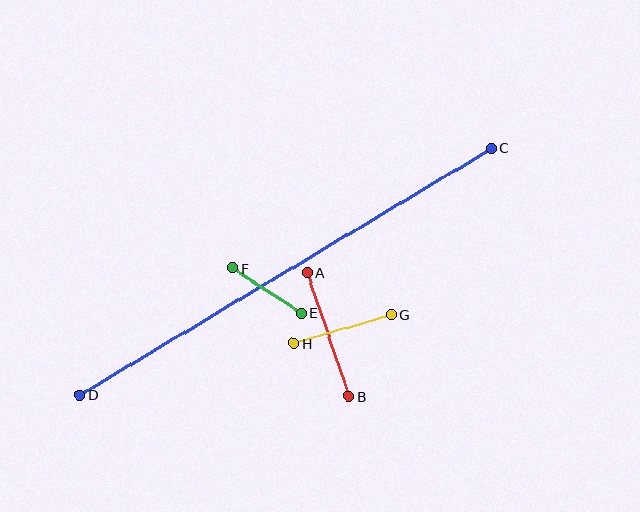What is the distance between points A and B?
The distance is approximately 131 pixels.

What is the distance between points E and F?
The distance is approximately 82 pixels.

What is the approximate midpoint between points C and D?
The midpoint is at approximately (286, 272) pixels.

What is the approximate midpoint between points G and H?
The midpoint is at approximately (343, 329) pixels.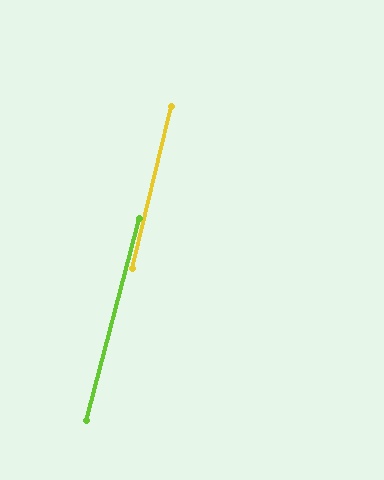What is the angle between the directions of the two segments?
Approximately 1 degree.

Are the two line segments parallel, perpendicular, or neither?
Parallel — their directions differ by only 1.0°.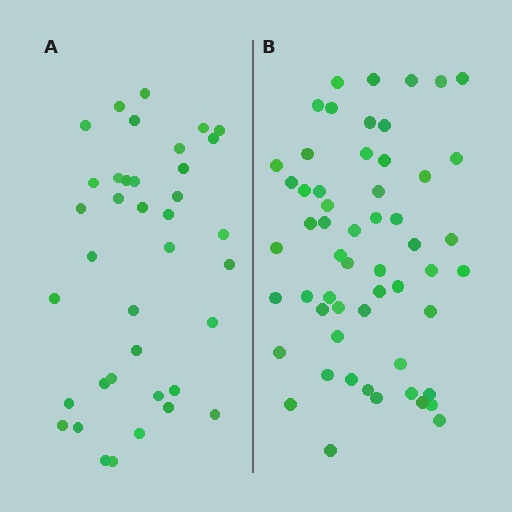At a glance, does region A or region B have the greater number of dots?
Region B (the right region) has more dots.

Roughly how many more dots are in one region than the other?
Region B has approximately 20 more dots than region A.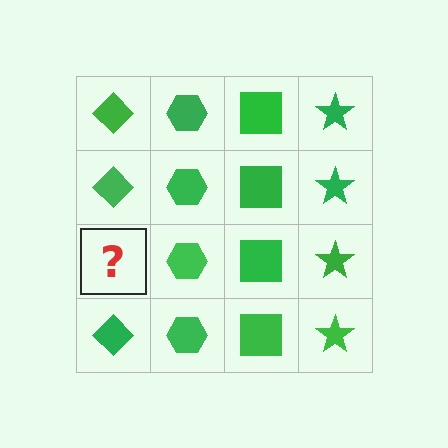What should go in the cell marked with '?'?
The missing cell should contain a green diamond.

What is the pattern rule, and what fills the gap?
The rule is that each column has a consistent shape. The gap should be filled with a green diamond.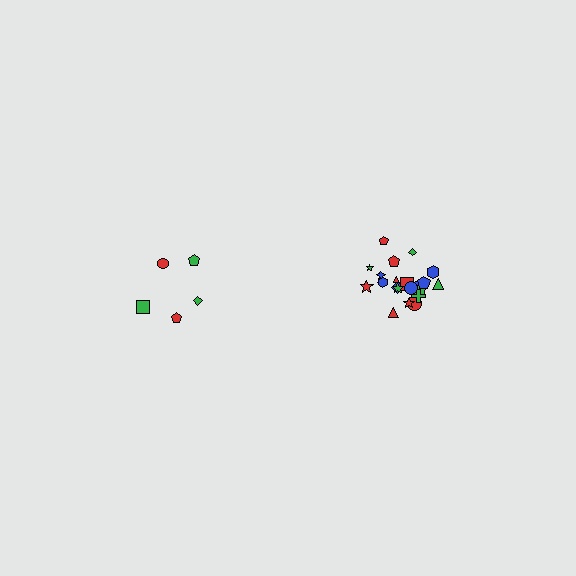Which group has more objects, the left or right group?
The right group.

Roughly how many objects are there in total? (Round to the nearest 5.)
Roughly 25 objects in total.